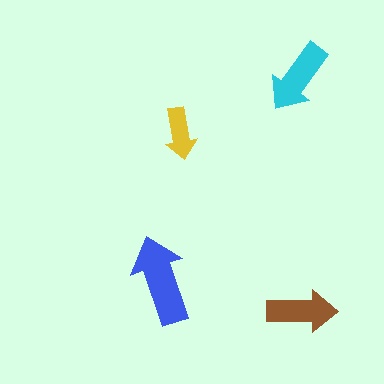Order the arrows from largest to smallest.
the blue one, the cyan one, the brown one, the yellow one.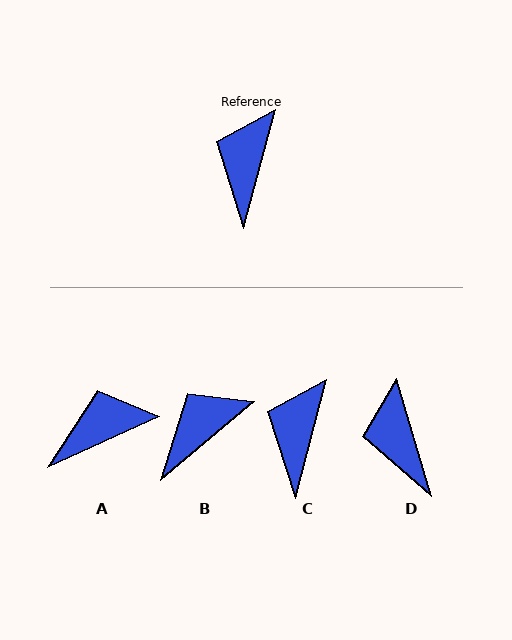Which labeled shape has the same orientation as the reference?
C.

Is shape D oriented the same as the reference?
No, it is off by about 31 degrees.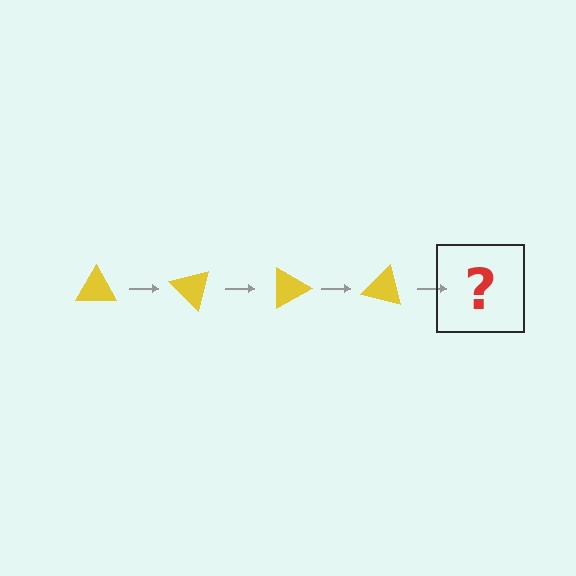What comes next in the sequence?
The next element should be a yellow triangle rotated 180 degrees.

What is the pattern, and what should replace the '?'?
The pattern is that the triangle rotates 45 degrees each step. The '?' should be a yellow triangle rotated 180 degrees.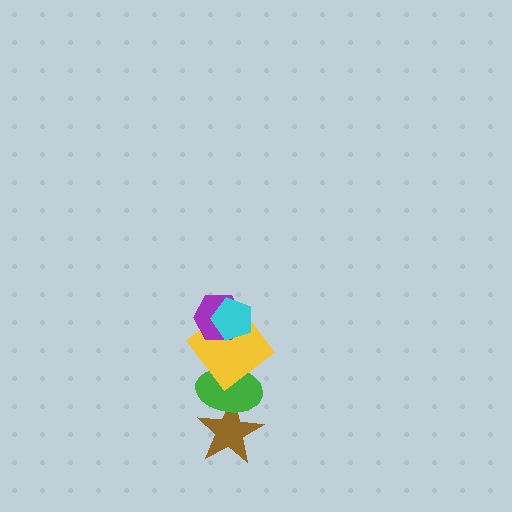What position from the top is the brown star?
The brown star is 5th from the top.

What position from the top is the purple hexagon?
The purple hexagon is 2nd from the top.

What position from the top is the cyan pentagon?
The cyan pentagon is 1st from the top.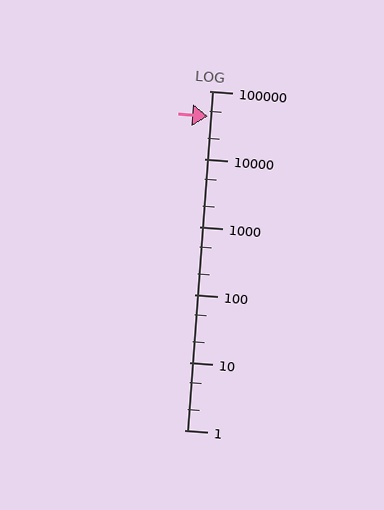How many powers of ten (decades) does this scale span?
The scale spans 5 decades, from 1 to 100000.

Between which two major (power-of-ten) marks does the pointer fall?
The pointer is between 10000 and 100000.